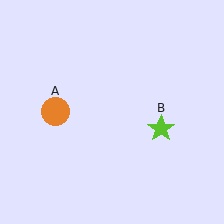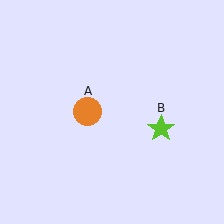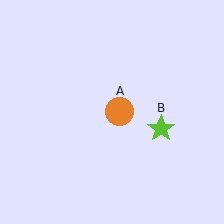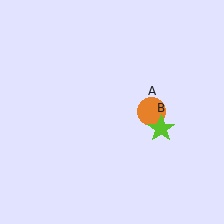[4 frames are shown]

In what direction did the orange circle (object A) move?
The orange circle (object A) moved right.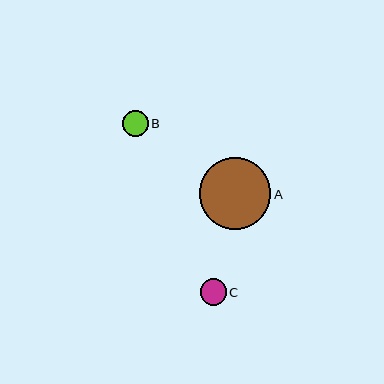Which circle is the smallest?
Circle B is the smallest with a size of approximately 26 pixels.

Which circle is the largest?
Circle A is the largest with a size of approximately 72 pixels.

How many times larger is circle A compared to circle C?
Circle A is approximately 2.7 times the size of circle C.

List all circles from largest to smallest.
From largest to smallest: A, C, B.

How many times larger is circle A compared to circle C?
Circle A is approximately 2.7 times the size of circle C.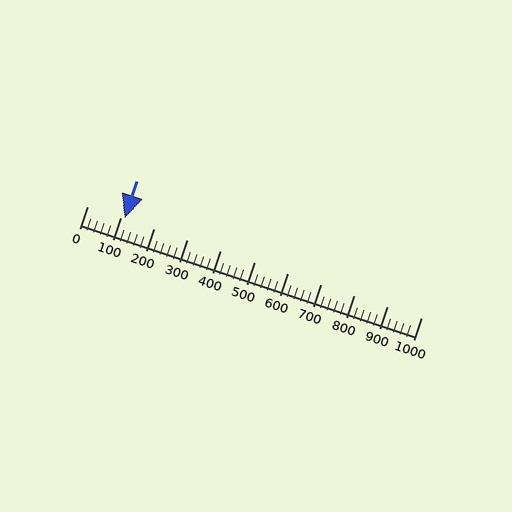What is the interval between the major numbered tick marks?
The major tick marks are spaced 100 units apart.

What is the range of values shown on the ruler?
The ruler shows values from 0 to 1000.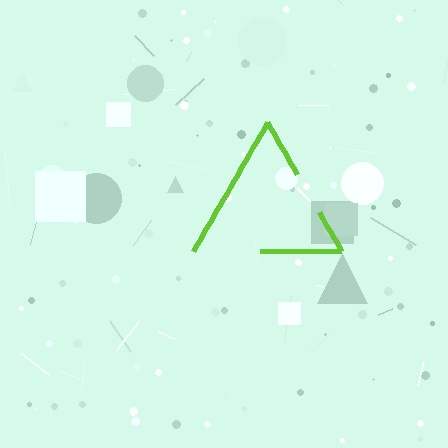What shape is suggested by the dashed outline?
The dashed outline suggests a triangle.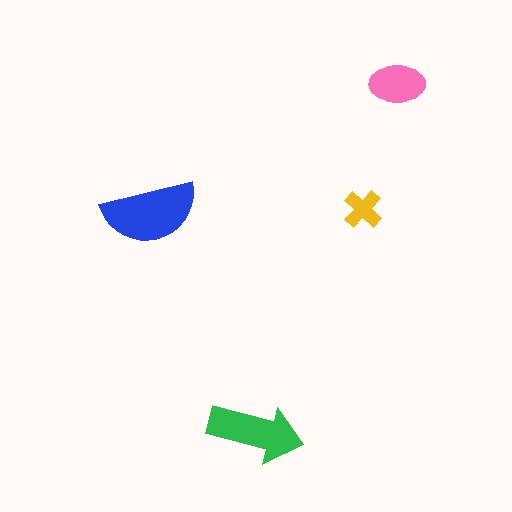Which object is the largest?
The blue semicircle.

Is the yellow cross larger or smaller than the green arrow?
Smaller.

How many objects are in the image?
There are 4 objects in the image.